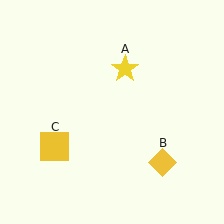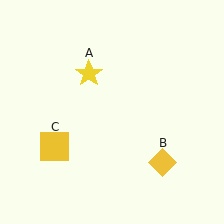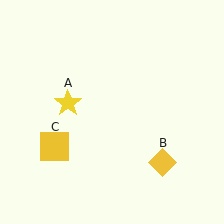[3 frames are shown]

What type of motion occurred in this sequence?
The yellow star (object A) rotated counterclockwise around the center of the scene.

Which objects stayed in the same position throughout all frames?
Yellow diamond (object B) and yellow square (object C) remained stationary.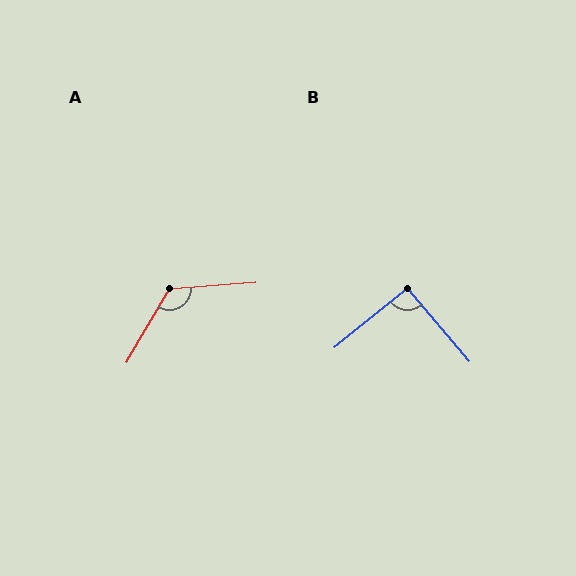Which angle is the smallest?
B, at approximately 91 degrees.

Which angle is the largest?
A, at approximately 125 degrees.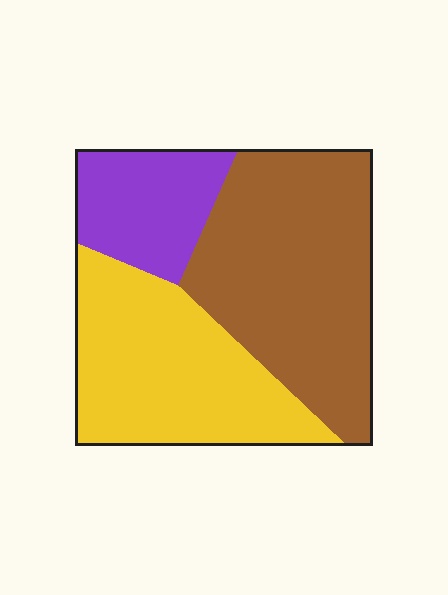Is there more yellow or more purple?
Yellow.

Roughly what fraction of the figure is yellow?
Yellow takes up about three eighths (3/8) of the figure.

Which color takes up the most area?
Brown, at roughly 45%.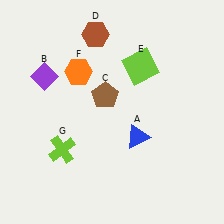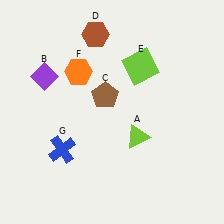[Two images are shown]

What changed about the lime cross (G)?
In Image 1, G is lime. In Image 2, it changed to blue.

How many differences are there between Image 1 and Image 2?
There are 2 differences between the two images.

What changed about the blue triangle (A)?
In Image 1, A is blue. In Image 2, it changed to lime.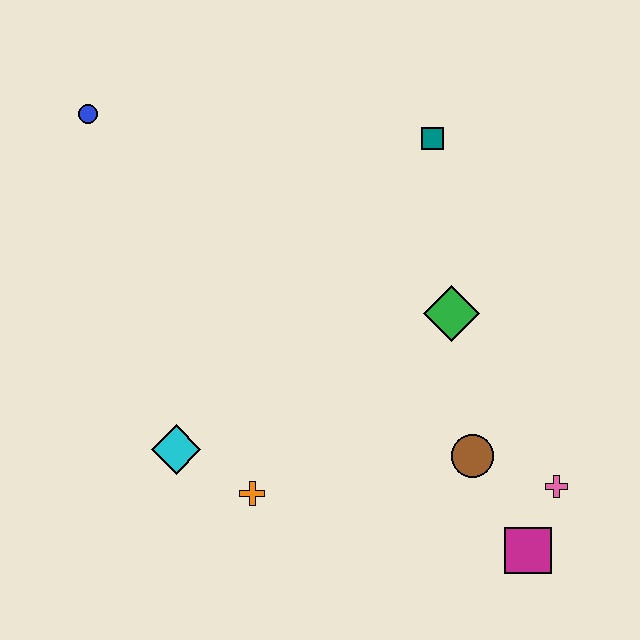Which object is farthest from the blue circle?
The magenta square is farthest from the blue circle.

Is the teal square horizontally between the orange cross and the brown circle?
Yes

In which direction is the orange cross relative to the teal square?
The orange cross is below the teal square.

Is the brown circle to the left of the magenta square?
Yes